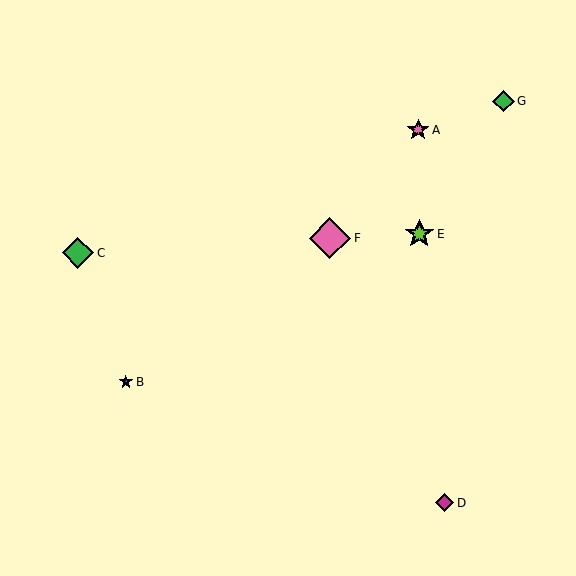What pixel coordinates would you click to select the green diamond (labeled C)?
Click at (78, 253) to select the green diamond C.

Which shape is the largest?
The pink diamond (labeled F) is the largest.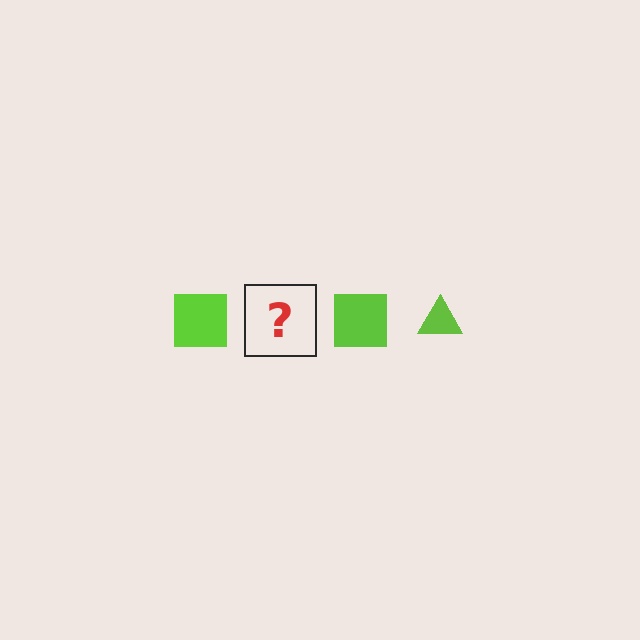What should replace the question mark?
The question mark should be replaced with a lime triangle.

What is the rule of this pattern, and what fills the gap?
The rule is that the pattern cycles through square, triangle shapes in lime. The gap should be filled with a lime triangle.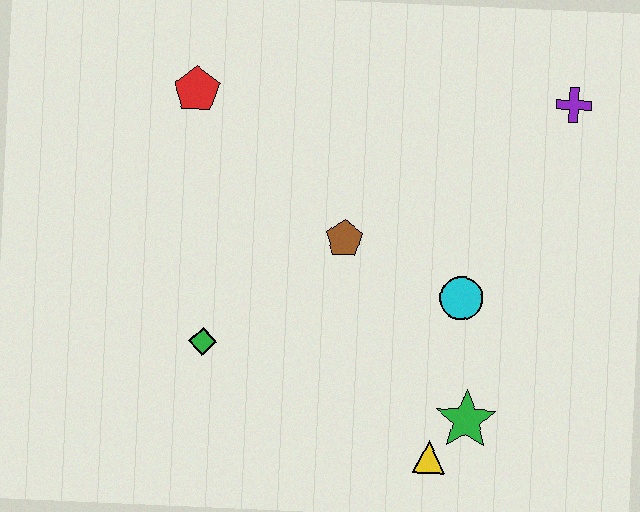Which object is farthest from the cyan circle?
The red pentagon is farthest from the cyan circle.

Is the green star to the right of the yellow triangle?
Yes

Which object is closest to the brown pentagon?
The cyan circle is closest to the brown pentagon.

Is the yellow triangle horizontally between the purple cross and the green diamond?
Yes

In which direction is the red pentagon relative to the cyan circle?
The red pentagon is to the left of the cyan circle.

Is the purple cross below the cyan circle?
No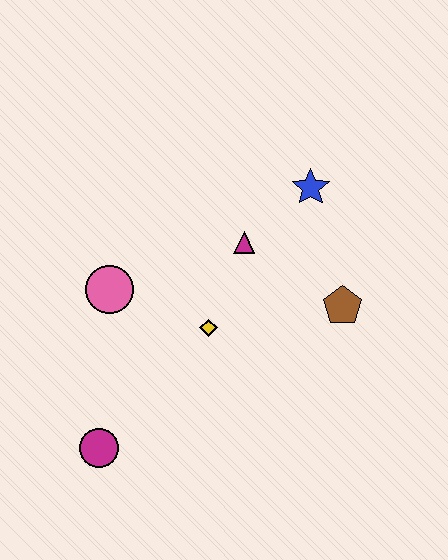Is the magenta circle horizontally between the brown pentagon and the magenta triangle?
No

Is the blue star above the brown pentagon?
Yes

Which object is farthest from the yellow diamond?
The blue star is farthest from the yellow diamond.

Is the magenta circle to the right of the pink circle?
No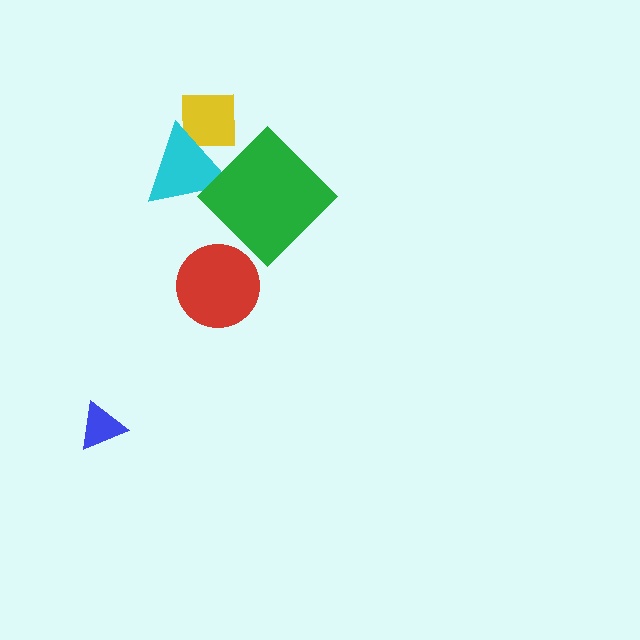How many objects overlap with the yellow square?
1 object overlaps with the yellow square.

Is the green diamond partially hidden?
No, no other shape covers it.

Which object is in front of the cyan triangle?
The green diamond is in front of the cyan triangle.